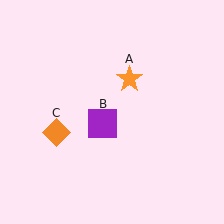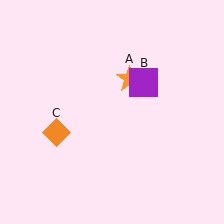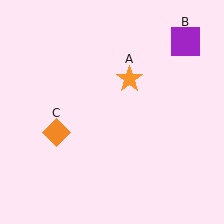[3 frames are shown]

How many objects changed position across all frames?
1 object changed position: purple square (object B).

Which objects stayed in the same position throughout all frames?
Orange star (object A) and orange diamond (object C) remained stationary.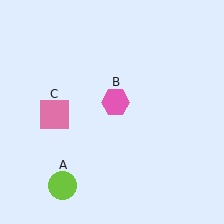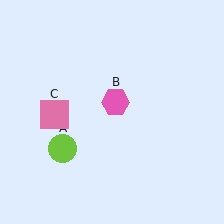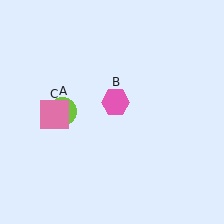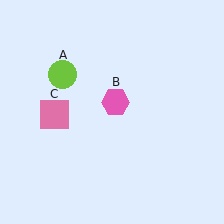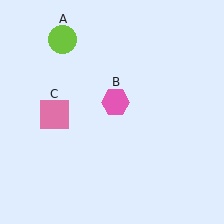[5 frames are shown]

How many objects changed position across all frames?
1 object changed position: lime circle (object A).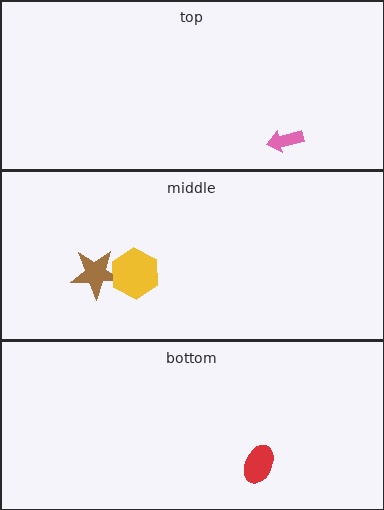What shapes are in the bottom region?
The red ellipse.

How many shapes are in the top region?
1.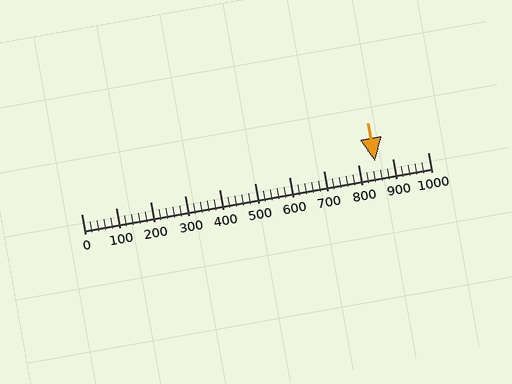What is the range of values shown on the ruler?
The ruler shows values from 0 to 1000.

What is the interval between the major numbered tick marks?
The major tick marks are spaced 100 units apart.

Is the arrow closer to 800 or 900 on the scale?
The arrow is closer to 800.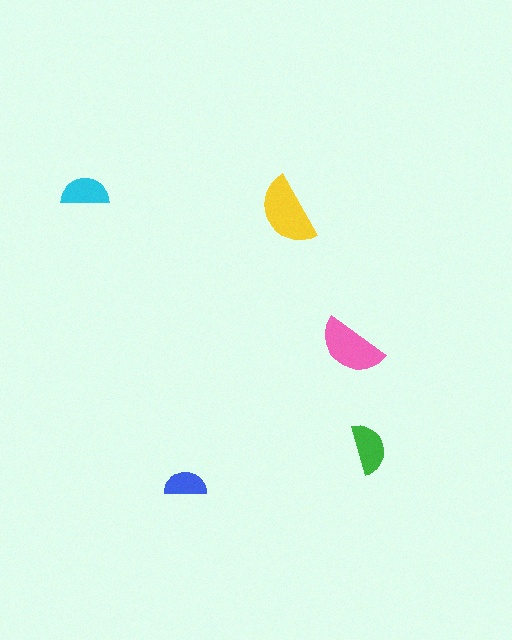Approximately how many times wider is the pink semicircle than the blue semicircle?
About 1.5 times wider.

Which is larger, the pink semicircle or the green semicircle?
The pink one.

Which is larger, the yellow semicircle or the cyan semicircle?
The yellow one.